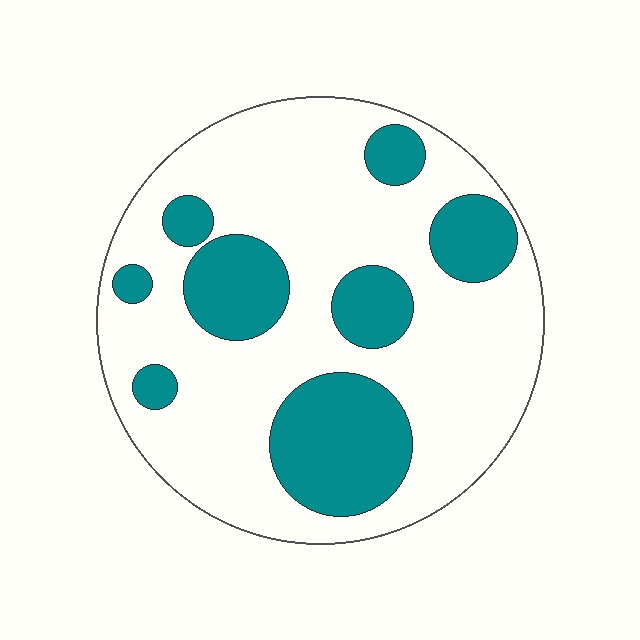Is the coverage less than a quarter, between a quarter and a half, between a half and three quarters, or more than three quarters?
Between a quarter and a half.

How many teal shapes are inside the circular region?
8.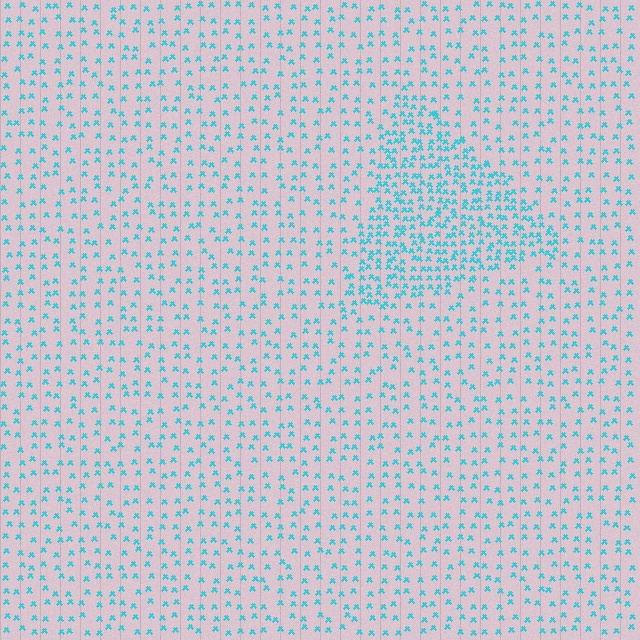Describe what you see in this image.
The image contains small cyan elements arranged at two different densities. A triangle-shaped region is visible where the elements are more densely packed than the surrounding area.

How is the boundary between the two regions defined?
The boundary is defined by a change in element density (approximately 2.3x ratio). All elements are the same color, size, and shape.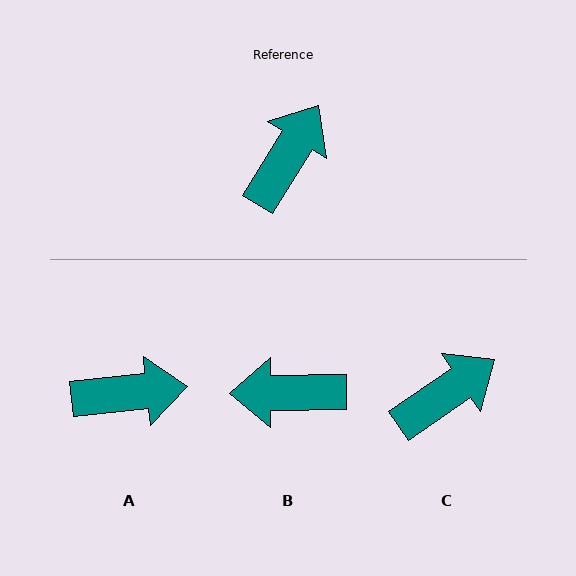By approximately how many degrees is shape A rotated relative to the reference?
Approximately 52 degrees clockwise.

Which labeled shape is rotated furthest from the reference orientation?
B, about 122 degrees away.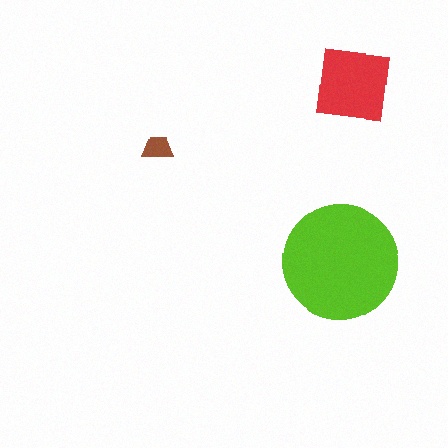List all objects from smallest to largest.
The brown trapezoid, the red square, the lime circle.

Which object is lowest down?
The lime circle is bottommost.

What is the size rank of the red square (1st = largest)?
2nd.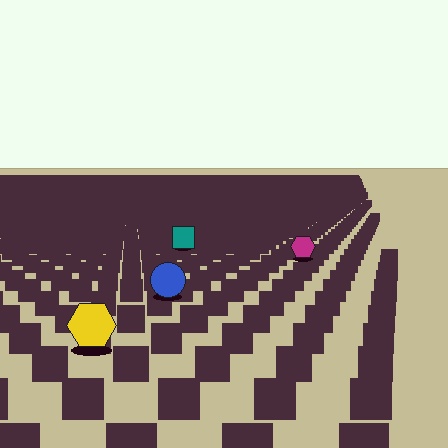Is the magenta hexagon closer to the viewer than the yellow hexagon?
No. The yellow hexagon is closer — you can tell from the texture gradient: the ground texture is coarser near it.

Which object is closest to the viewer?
The yellow hexagon is closest. The texture marks near it are larger and more spread out.